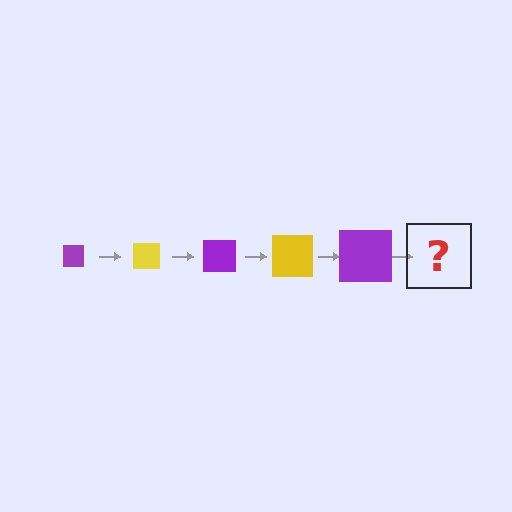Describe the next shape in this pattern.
It should be a yellow square, larger than the previous one.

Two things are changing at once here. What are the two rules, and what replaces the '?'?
The two rules are that the square grows larger each step and the color cycles through purple and yellow. The '?' should be a yellow square, larger than the previous one.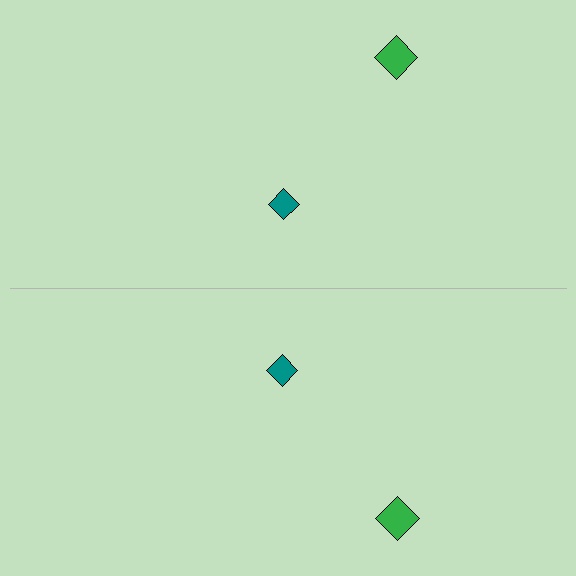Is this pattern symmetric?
Yes, this pattern has bilateral (reflection) symmetry.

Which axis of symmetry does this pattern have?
The pattern has a horizontal axis of symmetry running through the center of the image.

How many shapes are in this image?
There are 4 shapes in this image.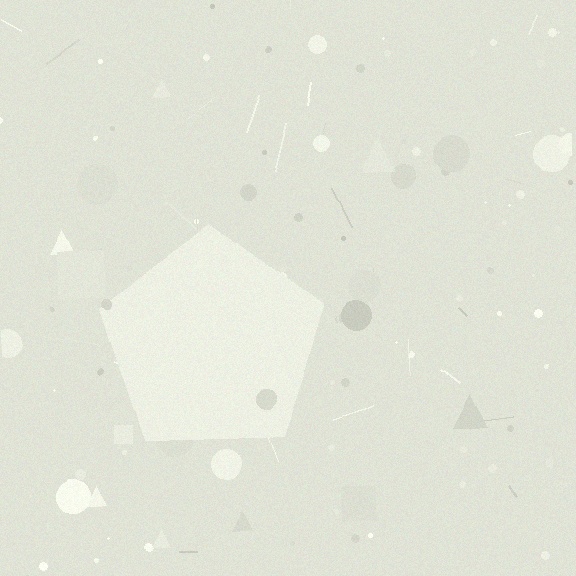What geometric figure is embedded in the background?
A pentagon is embedded in the background.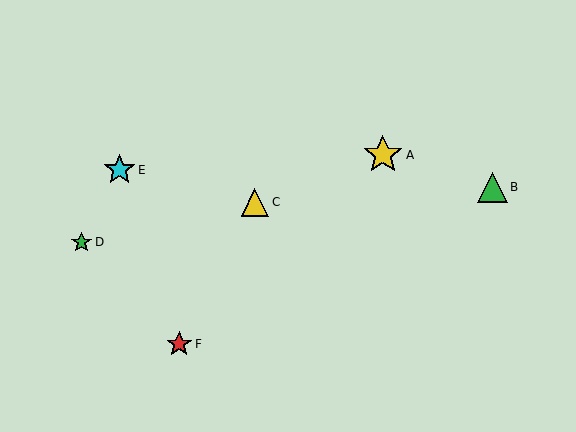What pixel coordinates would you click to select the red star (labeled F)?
Click at (179, 344) to select the red star F.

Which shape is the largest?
The yellow star (labeled A) is the largest.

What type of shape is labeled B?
Shape B is a green triangle.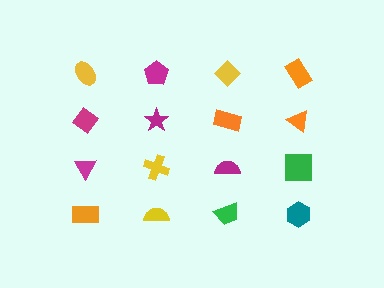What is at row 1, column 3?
A yellow diamond.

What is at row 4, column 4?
A teal hexagon.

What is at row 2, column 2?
A magenta star.